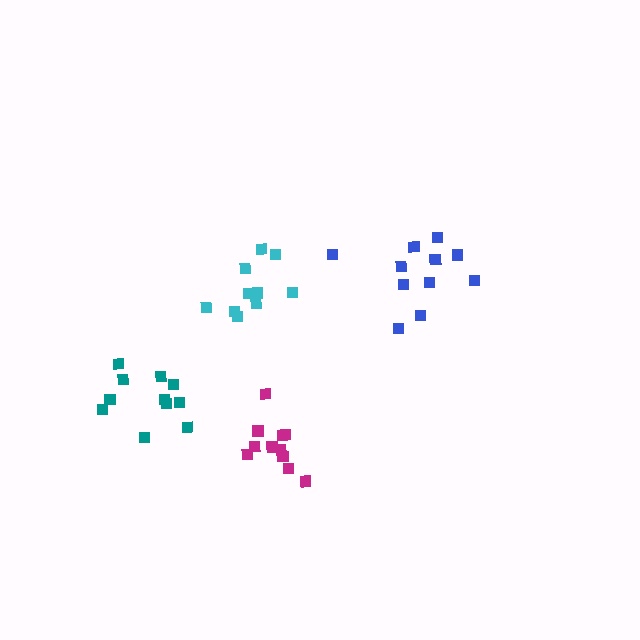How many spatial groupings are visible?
There are 4 spatial groupings.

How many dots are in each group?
Group 1: 11 dots, Group 2: 11 dots, Group 3: 11 dots, Group 4: 11 dots (44 total).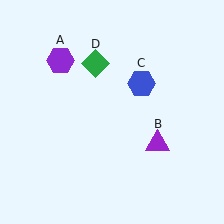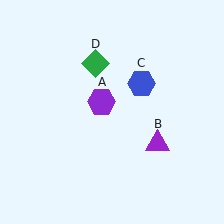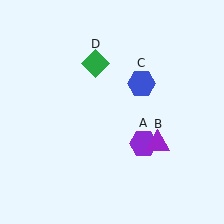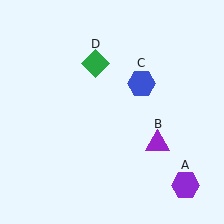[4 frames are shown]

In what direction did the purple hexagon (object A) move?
The purple hexagon (object A) moved down and to the right.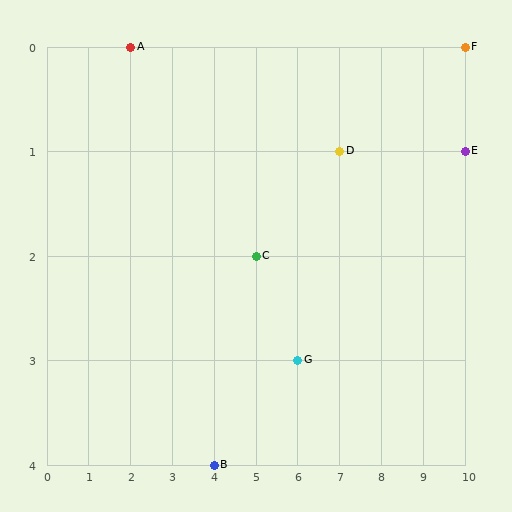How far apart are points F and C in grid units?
Points F and C are 5 columns and 2 rows apart (about 5.4 grid units diagonally).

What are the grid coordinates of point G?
Point G is at grid coordinates (6, 3).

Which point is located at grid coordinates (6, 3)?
Point G is at (6, 3).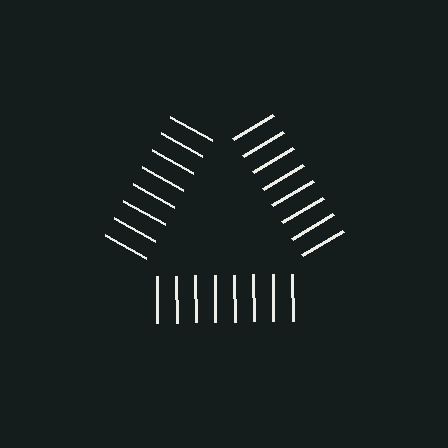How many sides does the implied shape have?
3 sides — the line-ends trace a triangle.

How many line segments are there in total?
24 — 8 along each of the 3 edges.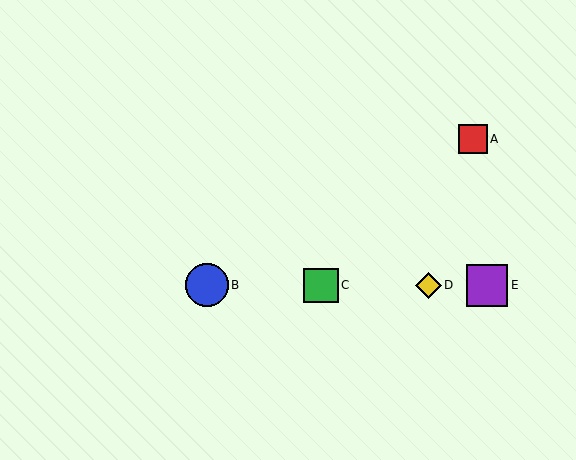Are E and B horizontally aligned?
Yes, both are at y≈285.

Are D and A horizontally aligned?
No, D is at y≈285 and A is at y≈139.